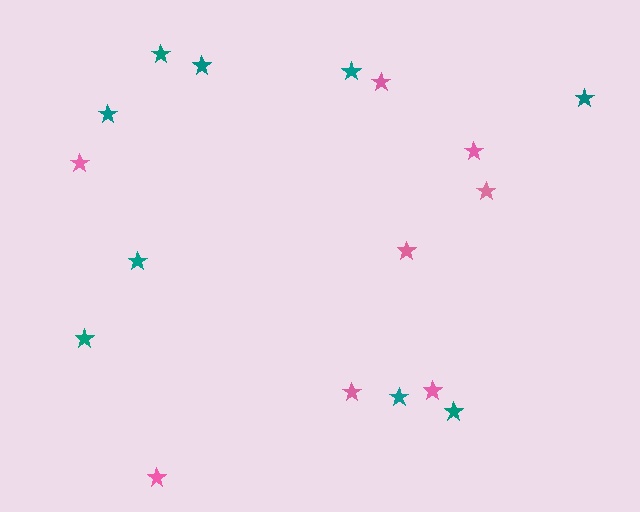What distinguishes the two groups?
There are 2 groups: one group of teal stars (9) and one group of pink stars (8).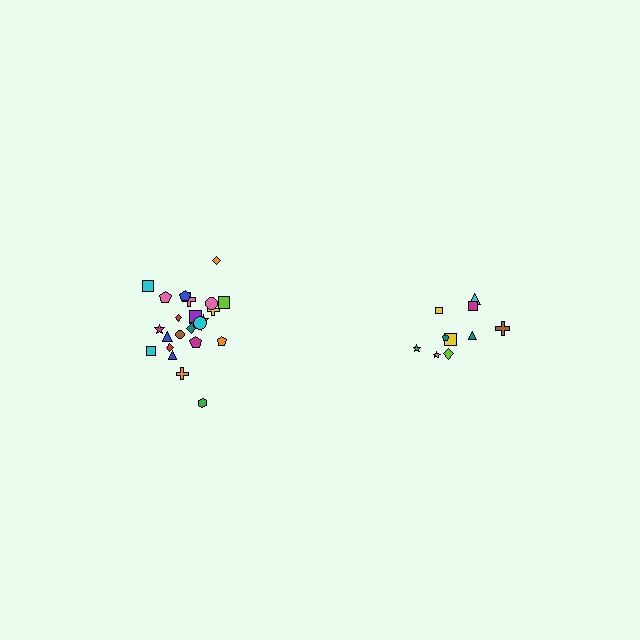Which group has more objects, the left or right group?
The left group.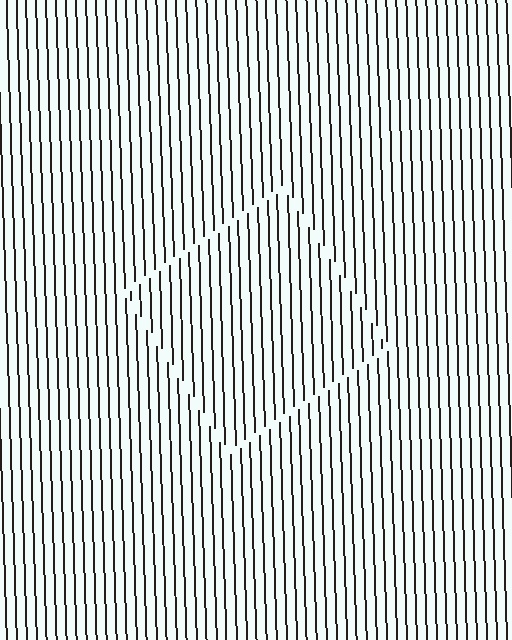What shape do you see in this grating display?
An illusory square. The interior of the shape contains the same grating, shifted by half a period — the contour is defined by the phase discontinuity where line-ends from the inner and outer gratings abut.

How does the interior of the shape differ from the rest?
The interior of the shape contains the same grating, shifted by half a period — the contour is defined by the phase discontinuity where line-ends from the inner and outer gratings abut.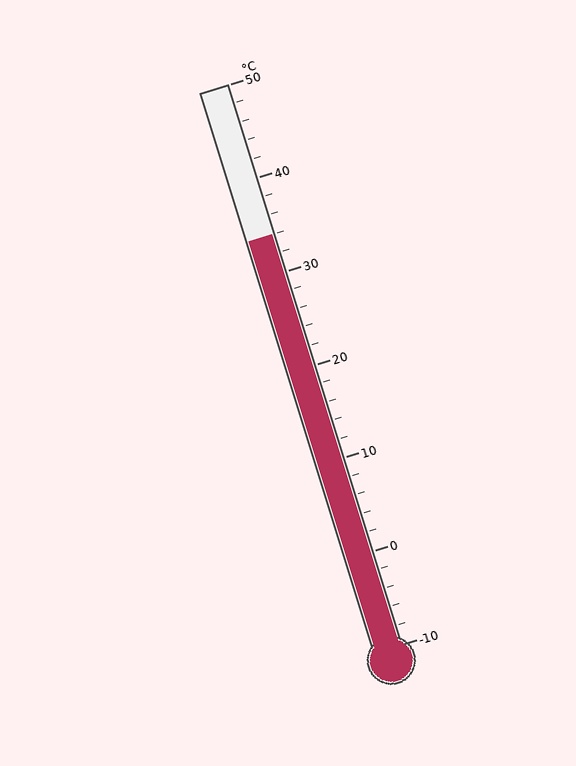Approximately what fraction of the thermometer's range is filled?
The thermometer is filled to approximately 75% of its range.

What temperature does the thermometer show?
The thermometer shows approximately 34°C.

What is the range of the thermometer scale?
The thermometer scale ranges from -10°C to 50°C.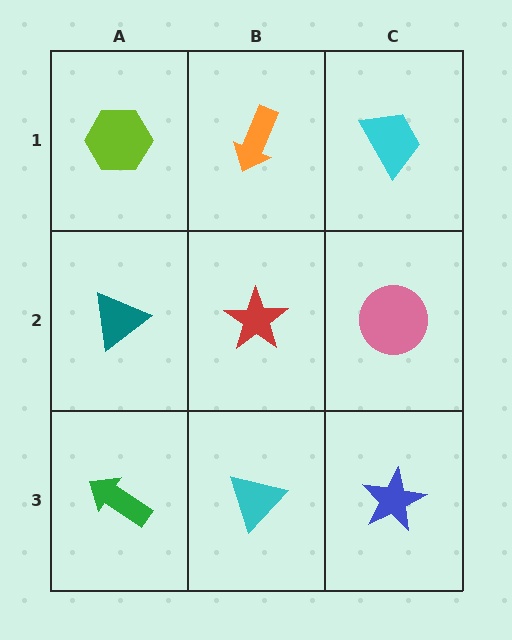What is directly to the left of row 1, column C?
An orange arrow.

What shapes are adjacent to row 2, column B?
An orange arrow (row 1, column B), a cyan triangle (row 3, column B), a teal triangle (row 2, column A), a pink circle (row 2, column C).